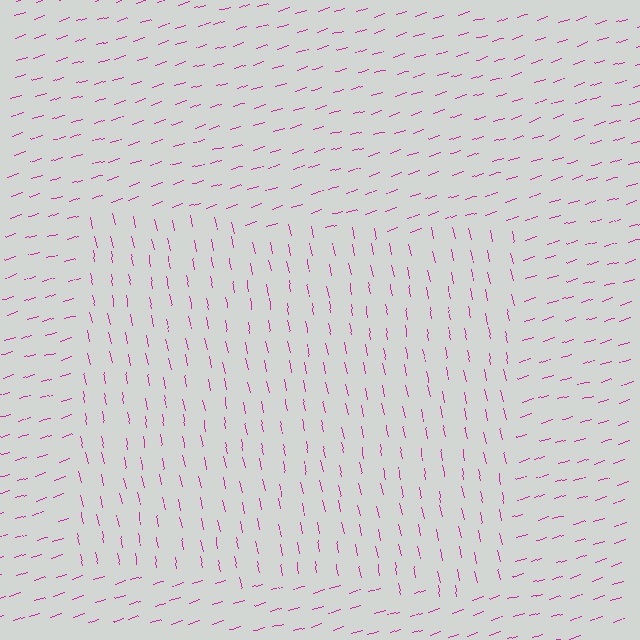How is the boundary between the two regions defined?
The boundary is defined purely by a change in line orientation (approximately 84 degrees difference). All lines are the same color and thickness.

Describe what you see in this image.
The image is filled with small magenta line segments. A rectangle region in the image has lines oriented differently from the surrounding lines, creating a visible texture boundary.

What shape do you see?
I see a rectangle.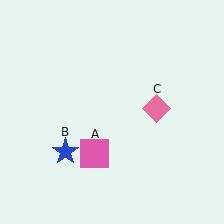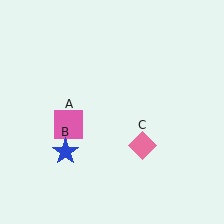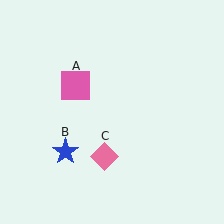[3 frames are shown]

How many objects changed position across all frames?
2 objects changed position: pink square (object A), pink diamond (object C).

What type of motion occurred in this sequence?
The pink square (object A), pink diamond (object C) rotated clockwise around the center of the scene.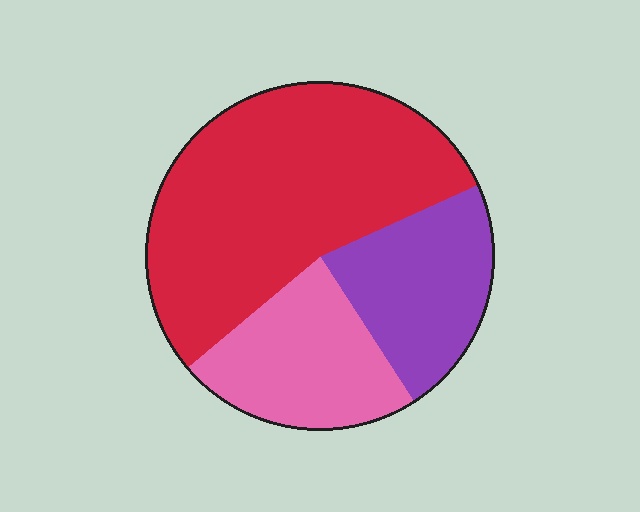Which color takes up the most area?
Red, at roughly 55%.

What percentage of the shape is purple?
Purple covers roughly 25% of the shape.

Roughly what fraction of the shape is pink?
Pink takes up between a sixth and a third of the shape.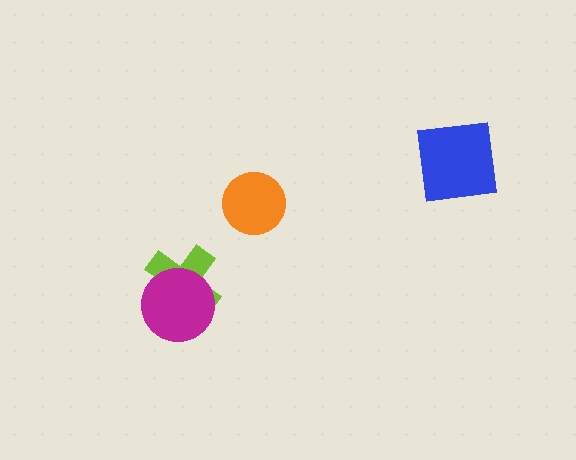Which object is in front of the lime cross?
The magenta circle is in front of the lime cross.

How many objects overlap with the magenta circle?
1 object overlaps with the magenta circle.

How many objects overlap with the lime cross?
1 object overlaps with the lime cross.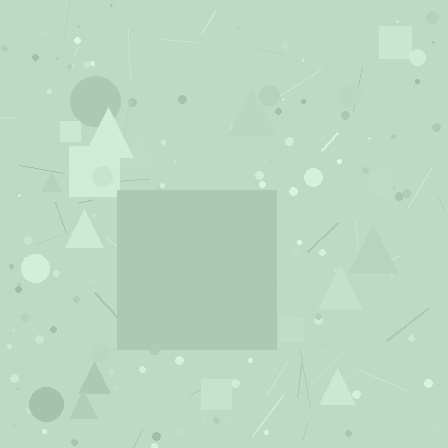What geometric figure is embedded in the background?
A square is embedded in the background.